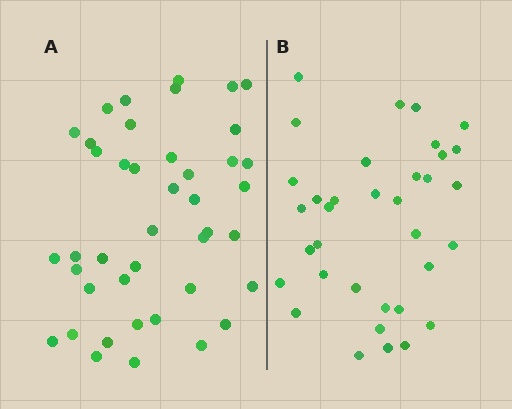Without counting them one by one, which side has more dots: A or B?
Region A (the left region) has more dots.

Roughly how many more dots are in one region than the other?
Region A has roughly 8 or so more dots than region B.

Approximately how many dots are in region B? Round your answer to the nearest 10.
About 40 dots. (The exact count is 35, which rounds to 40.)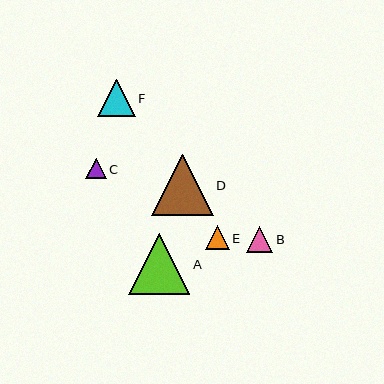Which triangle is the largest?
Triangle D is the largest with a size of approximately 62 pixels.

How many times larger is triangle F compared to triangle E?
Triangle F is approximately 1.6 times the size of triangle E.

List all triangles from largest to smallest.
From largest to smallest: D, A, F, B, E, C.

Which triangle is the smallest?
Triangle C is the smallest with a size of approximately 20 pixels.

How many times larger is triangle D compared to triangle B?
Triangle D is approximately 2.4 times the size of triangle B.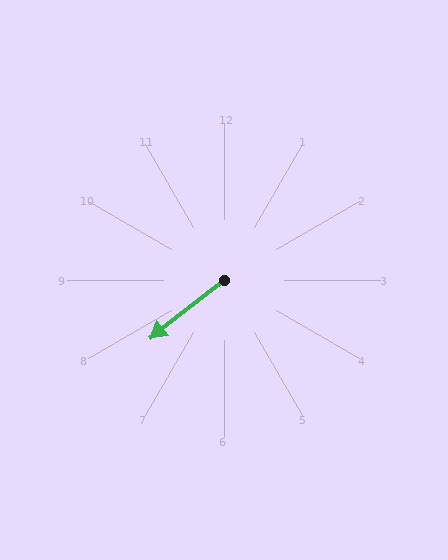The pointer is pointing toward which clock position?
Roughly 8 o'clock.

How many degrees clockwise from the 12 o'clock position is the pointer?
Approximately 232 degrees.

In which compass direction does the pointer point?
Southwest.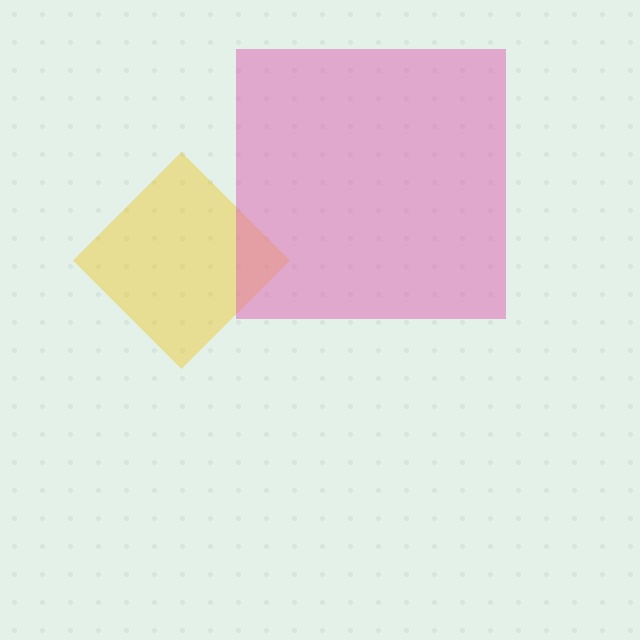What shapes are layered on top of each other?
The layered shapes are: a yellow diamond, a pink square.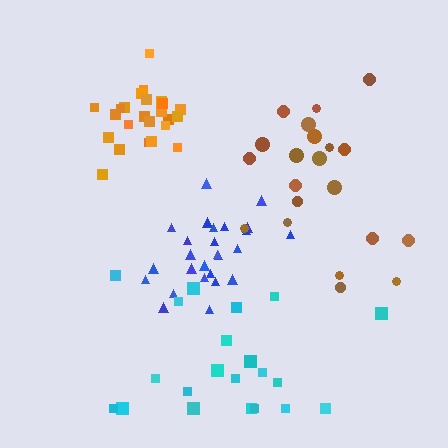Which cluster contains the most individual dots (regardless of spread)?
Blue (26).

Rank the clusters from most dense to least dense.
orange, blue, brown, cyan.